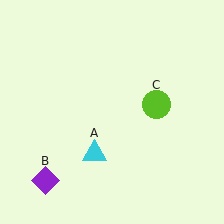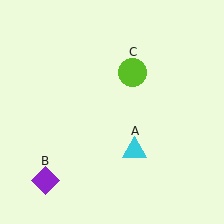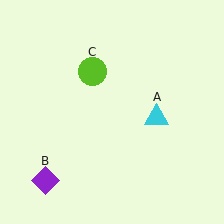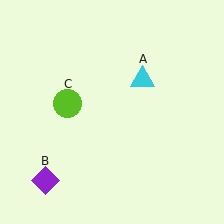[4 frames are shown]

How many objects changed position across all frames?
2 objects changed position: cyan triangle (object A), lime circle (object C).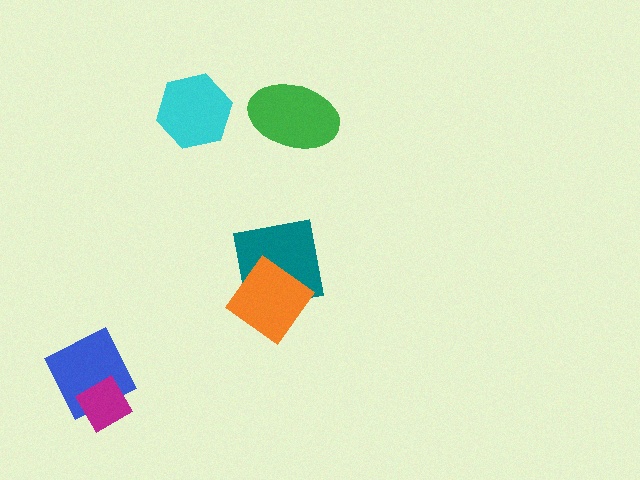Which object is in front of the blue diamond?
The magenta diamond is in front of the blue diamond.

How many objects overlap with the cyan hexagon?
0 objects overlap with the cyan hexagon.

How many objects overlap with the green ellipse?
0 objects overlap with the green ellipse.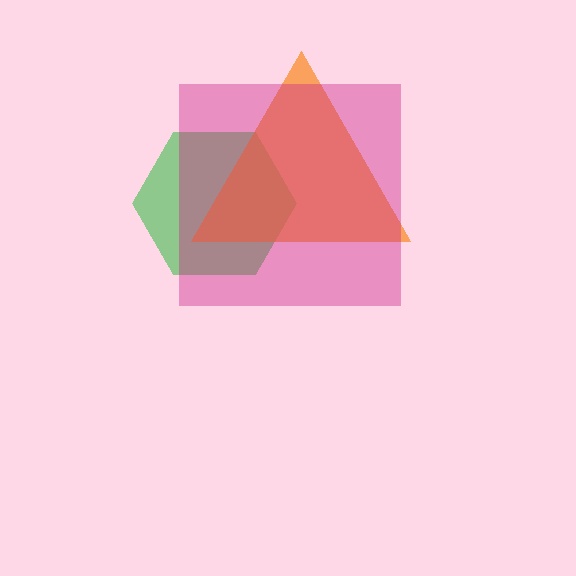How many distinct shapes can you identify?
There are 3 distinct shapes: a green hexagon, an orange triangle, a magenta square.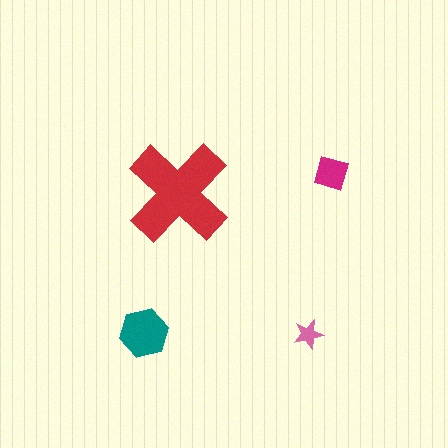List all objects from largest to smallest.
The red cross, the teal hexagon, the magenta square, the pink star.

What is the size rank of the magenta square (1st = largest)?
3rd.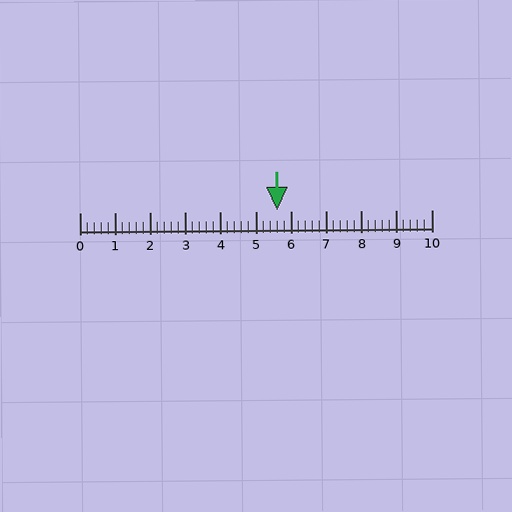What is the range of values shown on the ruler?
The ruler shows values from 0 to 10.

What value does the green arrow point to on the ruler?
The green arrow points to approximately 5.6.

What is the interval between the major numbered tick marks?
The major tick marks are spaced 1 units apart.